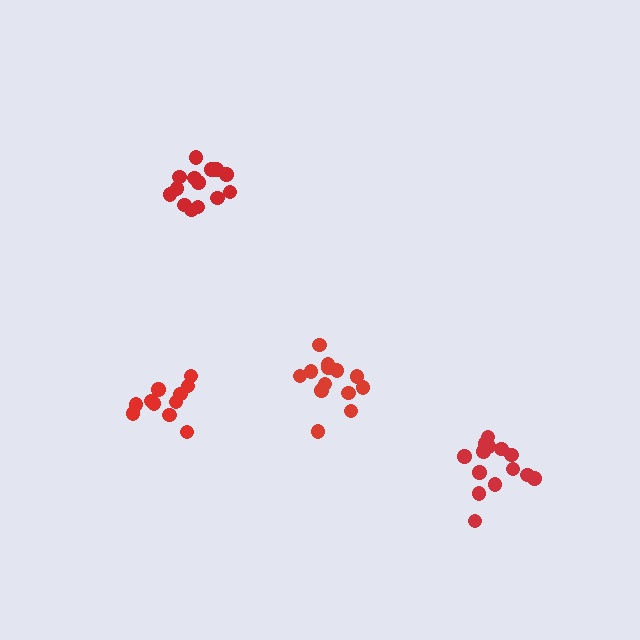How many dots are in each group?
Group 1: 14 dots, Group 2: 14 dots, Group 3: 11 dots, Group 4: 13 dots (52 total).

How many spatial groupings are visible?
There are 4 spatial groupings.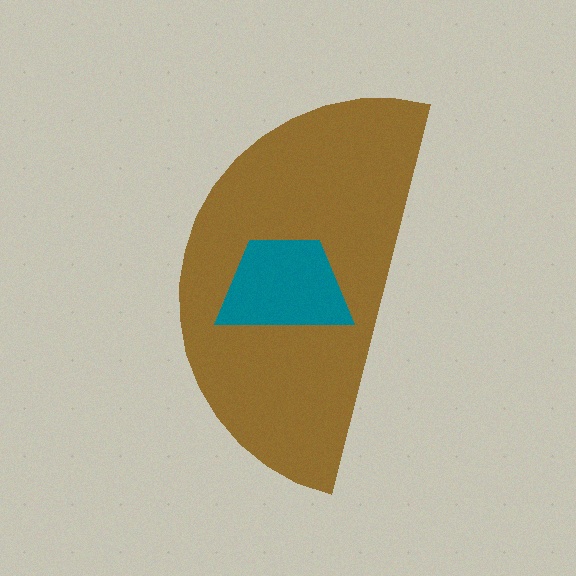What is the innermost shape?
The teal trapezoid.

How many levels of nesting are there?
2.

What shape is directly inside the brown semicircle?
The teal trapezoid.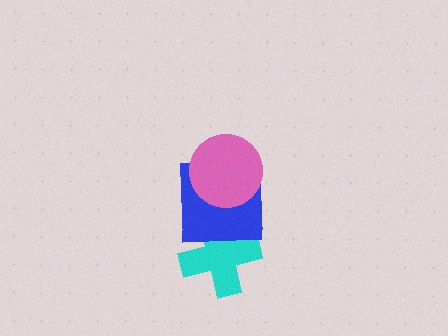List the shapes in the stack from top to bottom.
From top to bottom: the pink circle, the blue square, the cyan cross.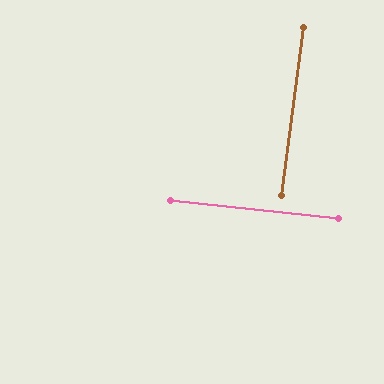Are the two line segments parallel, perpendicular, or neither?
Perpendicular — they meet at approximately 89°.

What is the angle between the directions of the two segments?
Approximately 89 degrees.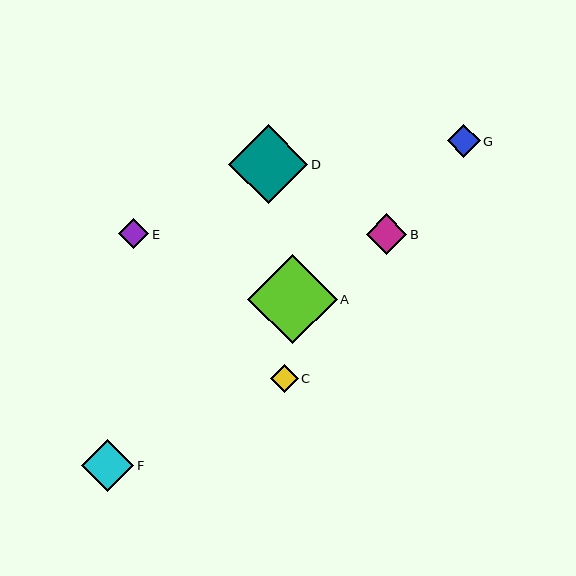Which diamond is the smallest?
Diamond C is the smallest with a size of approximately 28 pixels.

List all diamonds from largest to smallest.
From largest to smallest: A, D, F, B, G, E, C.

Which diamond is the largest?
Diamond A is the largest with a size of approximately 89 pixels.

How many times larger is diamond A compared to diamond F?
Diamond A is approximately 1.7 times the size of diamond F.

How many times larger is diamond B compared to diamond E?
Diamond B is approximately 1.4 times the size of diamond E.